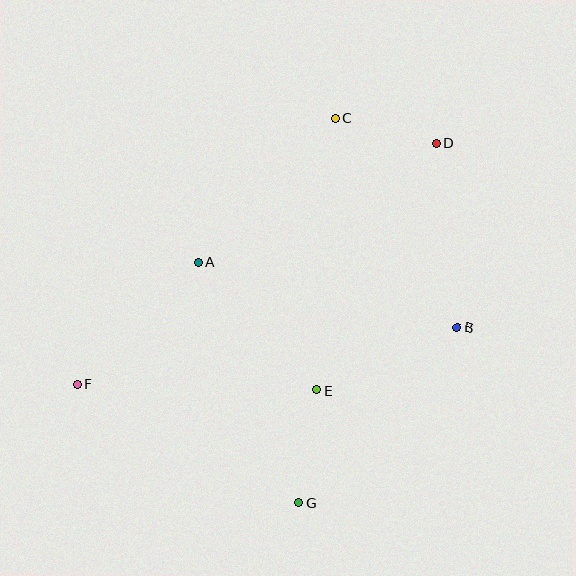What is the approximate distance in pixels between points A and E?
The distance between A and E is approximately 174 pixels.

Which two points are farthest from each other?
Points D and F are farthest from each other.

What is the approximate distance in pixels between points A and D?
The distance between A and D is approximately 266 pixels.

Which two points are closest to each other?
Points C and D are closest to each other.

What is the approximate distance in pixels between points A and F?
The distance between A and F is approximately 172 pixels.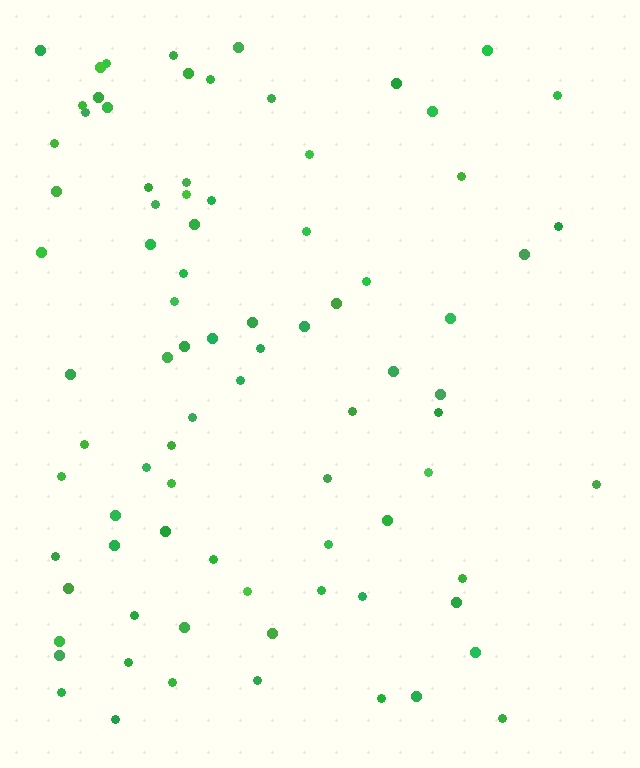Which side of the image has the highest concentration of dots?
The left.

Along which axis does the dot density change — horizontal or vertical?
Horizontal.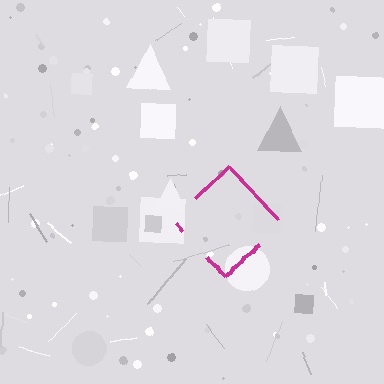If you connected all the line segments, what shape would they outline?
They would outline a diamond.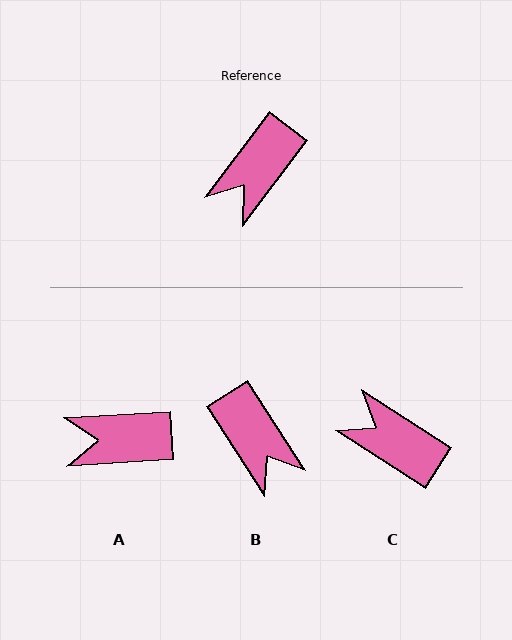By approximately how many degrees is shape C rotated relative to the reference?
Approximately 86 degrees clockwise.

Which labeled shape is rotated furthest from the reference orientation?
C, about 86 degrees away.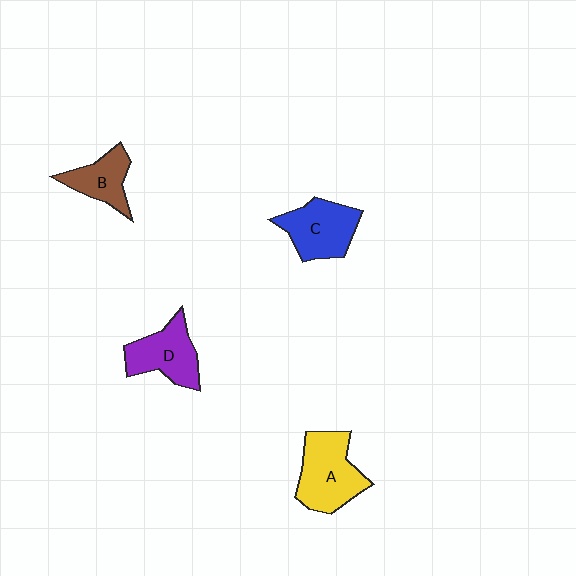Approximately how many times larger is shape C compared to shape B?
Approximately 1.4 times.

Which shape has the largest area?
Shape A (yellow).